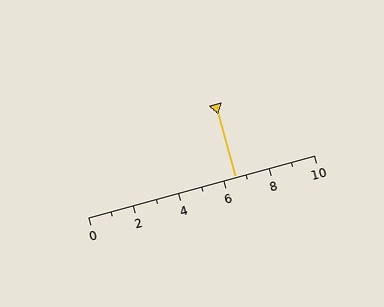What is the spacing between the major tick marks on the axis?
The major ticks are spaced 2 apart.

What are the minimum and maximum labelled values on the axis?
The axis runs from 0 to 10.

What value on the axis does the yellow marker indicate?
The marker indicates approximately 6.5.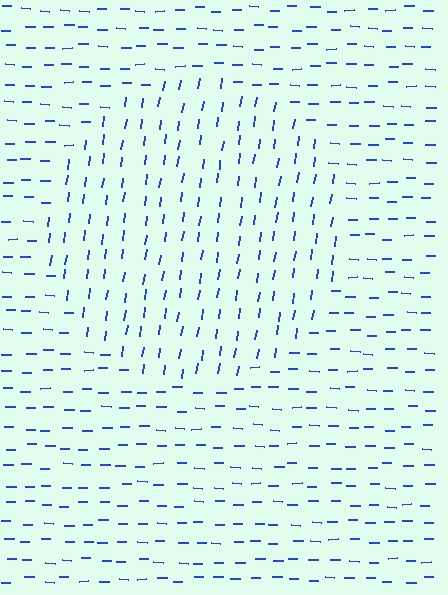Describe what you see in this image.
The image is filled with small blue line segments. A circle region in the image has lines oriented differently from the surrounding lines, creating a visible texture boundary.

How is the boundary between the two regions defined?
The boundary is defined purely by a change in line orientation (approximately 82 degrees difference). All lines are the same color and thickness.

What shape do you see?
I see a circle.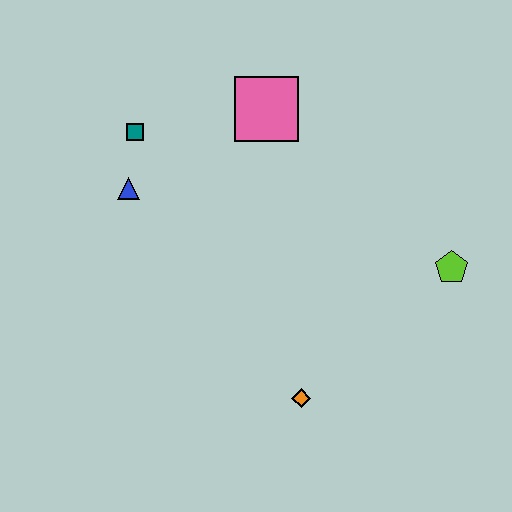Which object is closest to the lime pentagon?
The orange diamond is closest to the lime pentagon.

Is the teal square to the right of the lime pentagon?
No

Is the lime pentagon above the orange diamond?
Yes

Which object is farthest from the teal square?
The lime pentagon is farthest from the teal square.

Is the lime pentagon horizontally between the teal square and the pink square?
No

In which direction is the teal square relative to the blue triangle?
The teal square is above the blue triangle.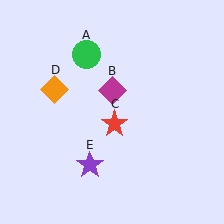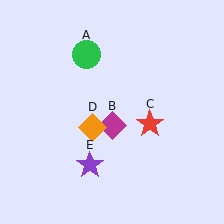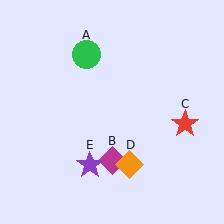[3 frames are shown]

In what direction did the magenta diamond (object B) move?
The magenta diamond (object B) moved down.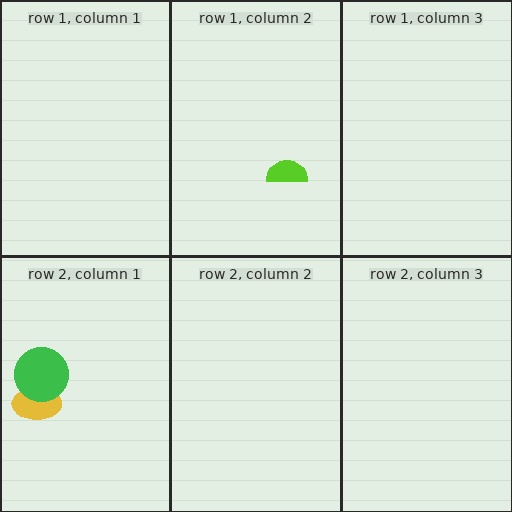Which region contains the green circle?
The row 2, column 1 region.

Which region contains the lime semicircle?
The row 1, column 2 region.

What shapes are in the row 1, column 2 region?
The lime semicircle.